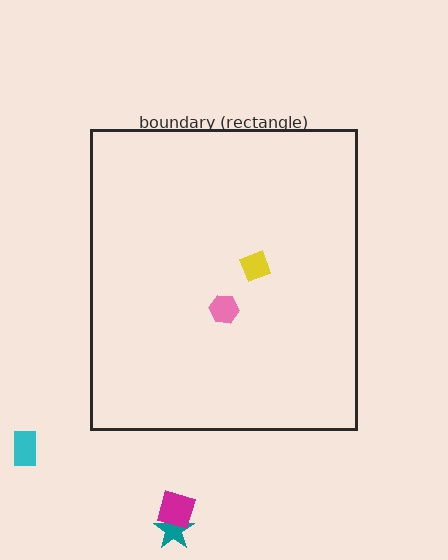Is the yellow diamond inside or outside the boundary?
Inside.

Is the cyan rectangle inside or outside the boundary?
Outside.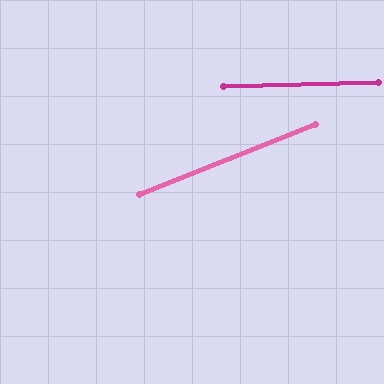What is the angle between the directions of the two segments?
Approximately 20 degrees.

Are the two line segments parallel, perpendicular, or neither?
Neither parallel nor perpendicular — they differ by about 20°.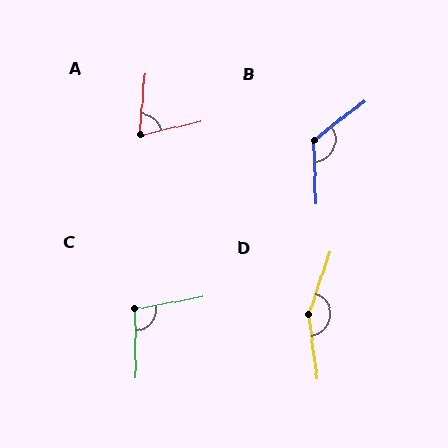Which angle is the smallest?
A, at approximately 73 degrees.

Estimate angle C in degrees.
Approximately 100 degrees.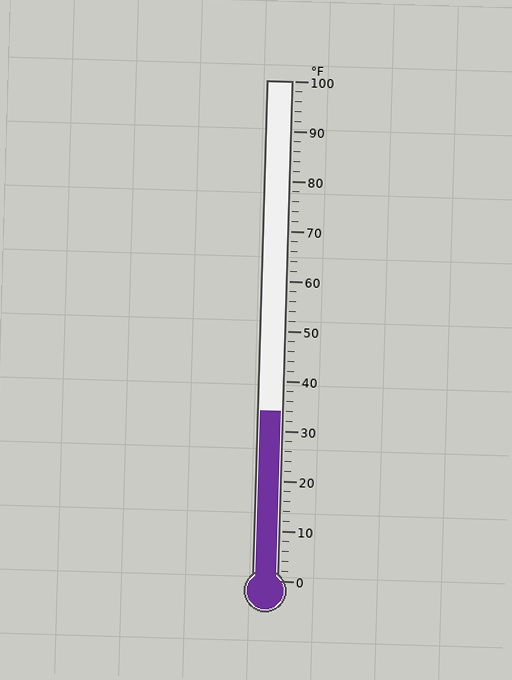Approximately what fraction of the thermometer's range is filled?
The thermometer is filled to approximately 35% of its range.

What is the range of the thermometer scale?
The thermometer scale ranges from 0°F to 100°F.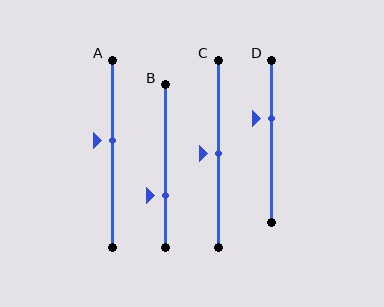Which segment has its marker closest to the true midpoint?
Segment C has its marker closest to the true midpoint.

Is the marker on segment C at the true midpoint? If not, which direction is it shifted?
Yes, the marker on segment C is at the true midpoint.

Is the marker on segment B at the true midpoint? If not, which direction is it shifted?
No, the marker on segment B is shifted downward by about 18% of the segment length.